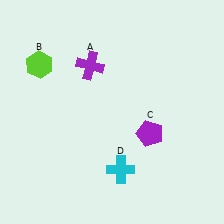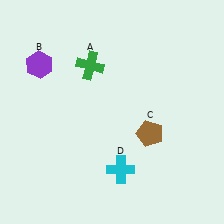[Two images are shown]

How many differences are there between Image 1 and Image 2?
There are 3 differences between the two images.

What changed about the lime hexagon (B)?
In Image 1, B is lime. In Image 2, it changed to purple.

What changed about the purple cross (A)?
In Image 1, A is purple. In Image 2, it changed to green.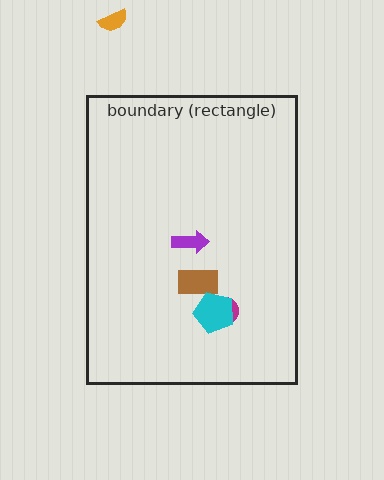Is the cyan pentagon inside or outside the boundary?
Inside.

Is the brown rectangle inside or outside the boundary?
Inside.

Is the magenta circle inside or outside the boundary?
Inside.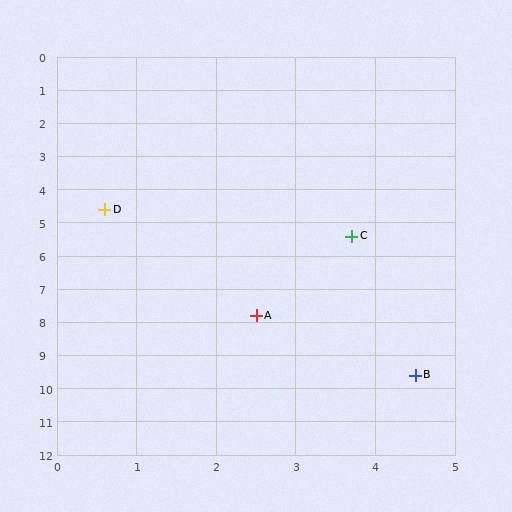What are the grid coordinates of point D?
Point D is at approximately (0.6, 4.6).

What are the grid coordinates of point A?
Point A is at approximately (2.5, 7.8).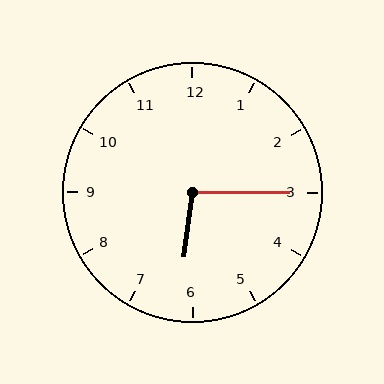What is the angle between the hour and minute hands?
Approximately 98 degrees.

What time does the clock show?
6:15.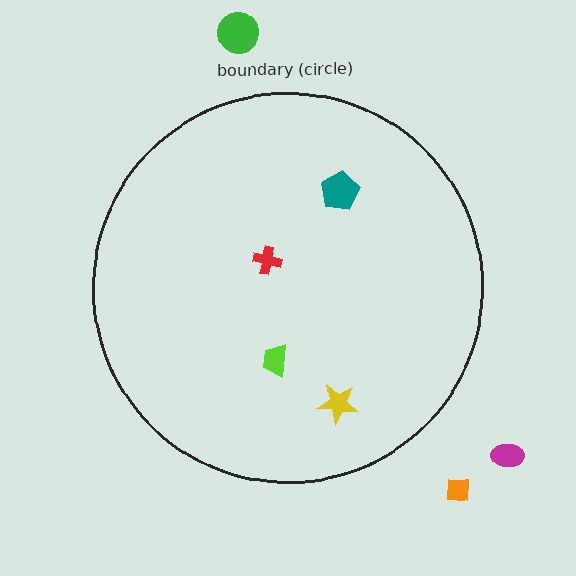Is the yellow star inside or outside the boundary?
Inside.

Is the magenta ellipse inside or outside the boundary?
Outside.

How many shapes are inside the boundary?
4 inside, 3 outside.